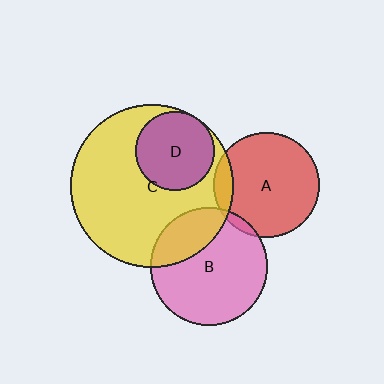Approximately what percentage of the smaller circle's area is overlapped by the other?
Approximately 25%.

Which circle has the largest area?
Circle C (yellow).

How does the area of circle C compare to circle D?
Approximately 4.2 times.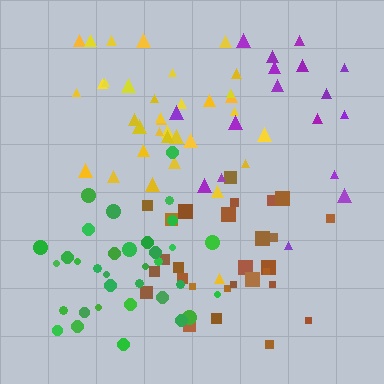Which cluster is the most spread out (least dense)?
Purple.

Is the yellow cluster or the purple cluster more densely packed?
Yellow.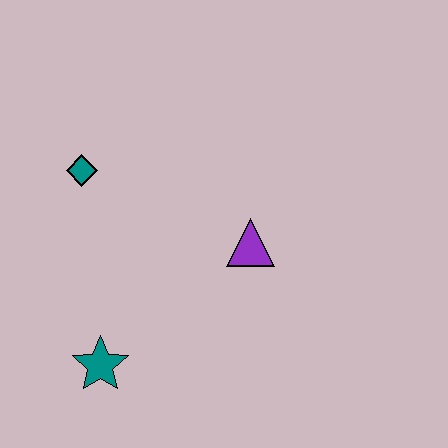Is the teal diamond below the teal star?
No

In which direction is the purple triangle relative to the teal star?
The purple triangle is to the right of the teal star.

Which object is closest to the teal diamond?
The purple triangle is closest to the teal diamond.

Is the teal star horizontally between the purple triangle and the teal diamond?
Yes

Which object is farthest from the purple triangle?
The teal star is farthest from the purple triangle.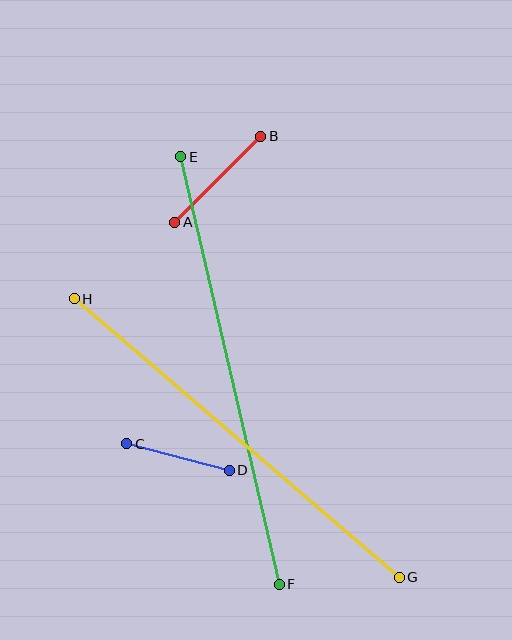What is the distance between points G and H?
The distance is approximately 428 pixels.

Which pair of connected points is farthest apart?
Points E and F are farthest apart.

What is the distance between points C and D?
The distance is approximately 106 pixels.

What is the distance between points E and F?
The distance is approximately 438 pixels.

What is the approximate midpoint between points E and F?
The midpoint is at approximately (230, 371) pixels.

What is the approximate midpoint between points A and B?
The midpoint is at approximately (218, 179) pixels.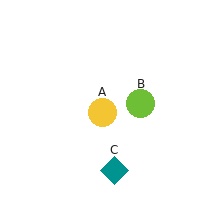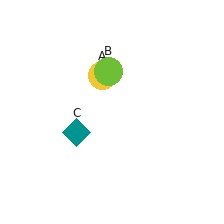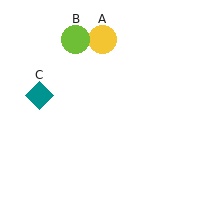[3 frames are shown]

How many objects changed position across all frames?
3 objects changed position: yellow circle (object A), lime circle (object B), teal diamond (object C).